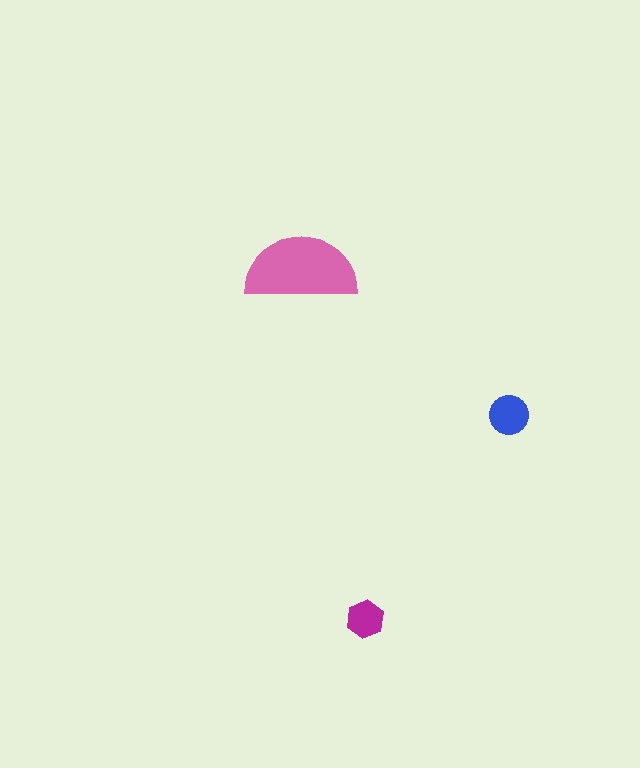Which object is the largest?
The pink semicircle.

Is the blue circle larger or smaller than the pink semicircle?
Smaller.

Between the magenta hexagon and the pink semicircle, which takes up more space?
The pink semicircle.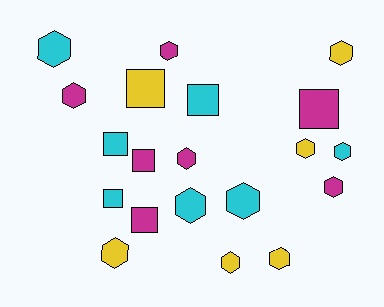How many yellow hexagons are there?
There are 5 yellow hexagons.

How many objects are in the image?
There are 20 objects.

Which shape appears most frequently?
Hexagon, with 13 objects.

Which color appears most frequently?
Cyan, with 7 objects.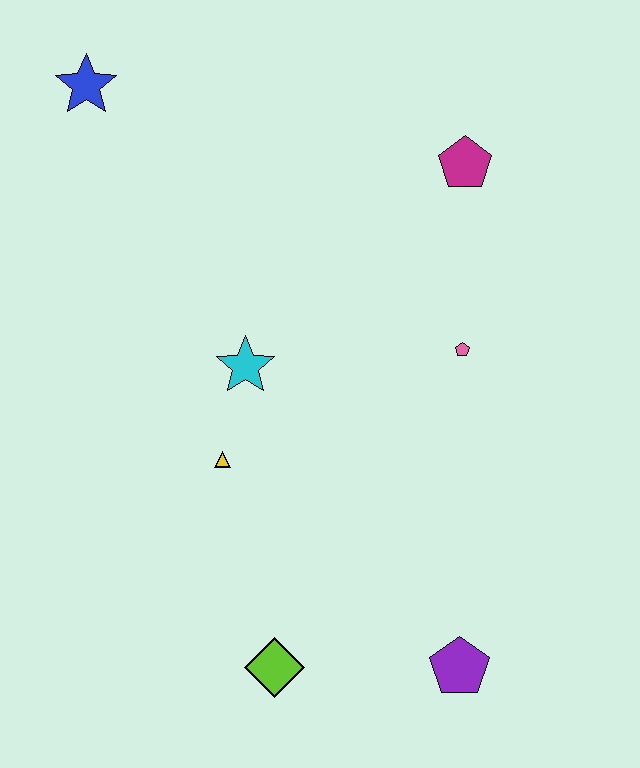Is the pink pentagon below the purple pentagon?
No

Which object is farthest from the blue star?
The purple pentagon is farthest from the blue star.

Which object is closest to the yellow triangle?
The cyan star is closest to the yellow triangle.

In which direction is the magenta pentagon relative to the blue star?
The magenta pentagon is to the right of the blue star.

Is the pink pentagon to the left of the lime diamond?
No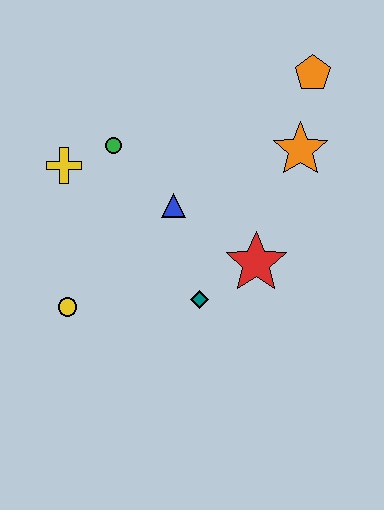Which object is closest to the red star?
The teal diamond is closest to the red star.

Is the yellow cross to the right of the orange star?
No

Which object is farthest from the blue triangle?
The orange pentagon is farthest from the blue triangle.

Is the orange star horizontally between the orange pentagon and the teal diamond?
Yes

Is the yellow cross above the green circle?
No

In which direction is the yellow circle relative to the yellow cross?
The yellow circle is below the yellow cross.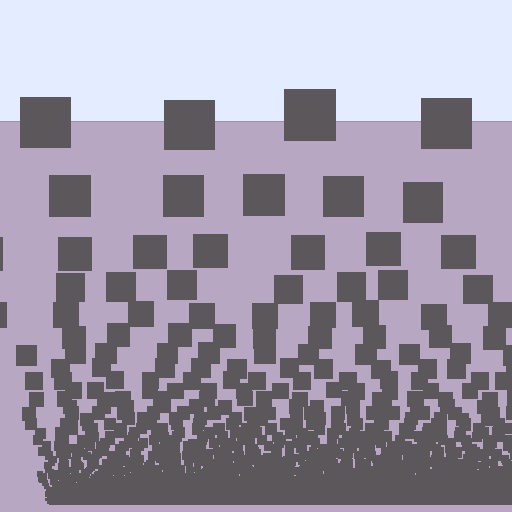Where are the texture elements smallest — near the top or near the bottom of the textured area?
Near the bottom.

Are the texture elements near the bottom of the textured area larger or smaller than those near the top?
Smaller. The gradient is inverted — elements near the bottom are smaller and denser.